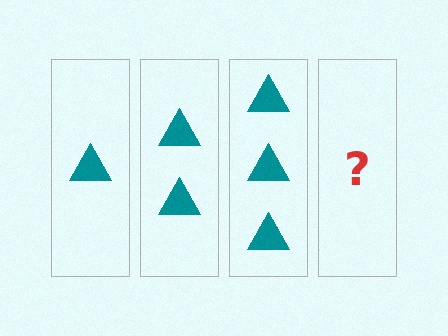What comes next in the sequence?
The next element should be 4 triangles.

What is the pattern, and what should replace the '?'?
The pattern is that each step adds one more triangle. The '?' should be 4 triangles.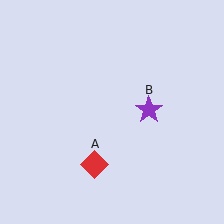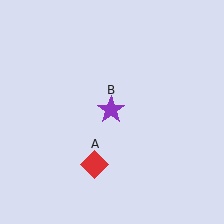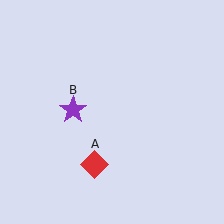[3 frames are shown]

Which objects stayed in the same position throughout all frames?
Red diamond (object A) remained stationary.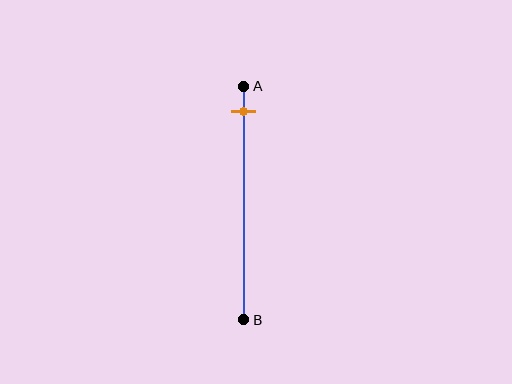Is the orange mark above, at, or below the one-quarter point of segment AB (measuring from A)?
The orange mark is above the one-quarter point of segment AB.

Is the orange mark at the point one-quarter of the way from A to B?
No, the mark is at about 10% from A, not at the 25% one-quarter point.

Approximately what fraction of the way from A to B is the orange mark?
The orange mark is approximately 10% of the way from A to B.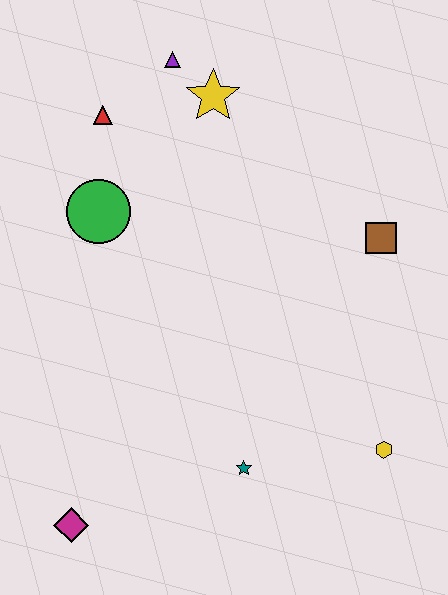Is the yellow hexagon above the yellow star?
No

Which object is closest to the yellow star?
The purple triangle is closest to the yellow star.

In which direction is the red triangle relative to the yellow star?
The red triangle is to the left of the yellow star.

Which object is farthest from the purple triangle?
The magenta diamond is farthest from the purple triangle.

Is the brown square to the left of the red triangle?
No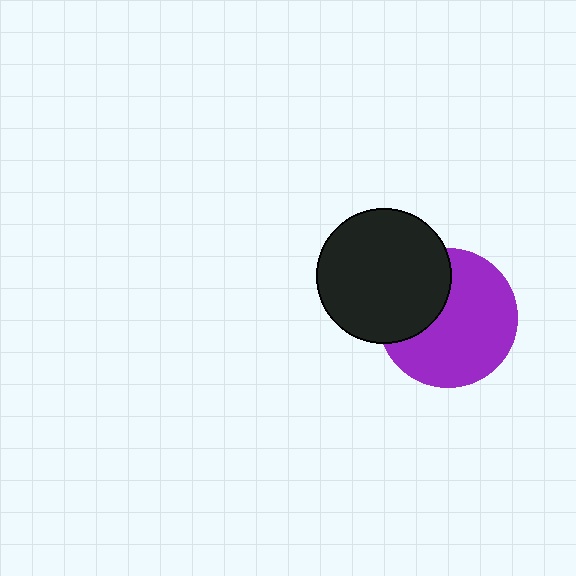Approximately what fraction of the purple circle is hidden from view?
Roughly 32% of the purple circle is hidden behind the black circle.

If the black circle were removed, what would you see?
You would see the complete purple circle.